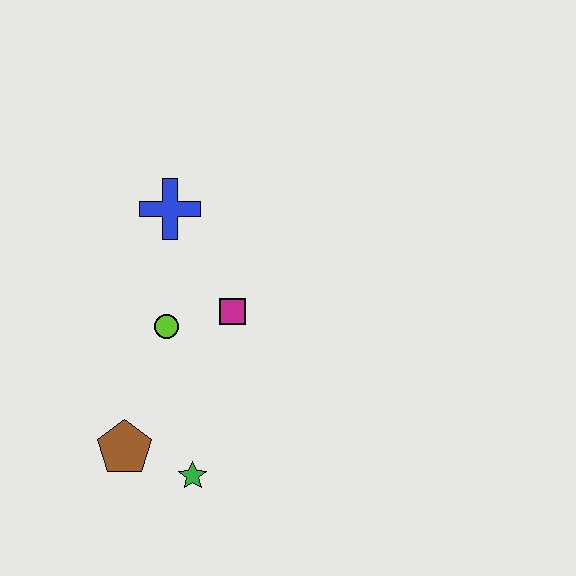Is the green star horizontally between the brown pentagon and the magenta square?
Yes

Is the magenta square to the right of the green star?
Yes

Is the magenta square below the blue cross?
Yes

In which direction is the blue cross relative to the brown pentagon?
The blue cross is above the brown pentagon.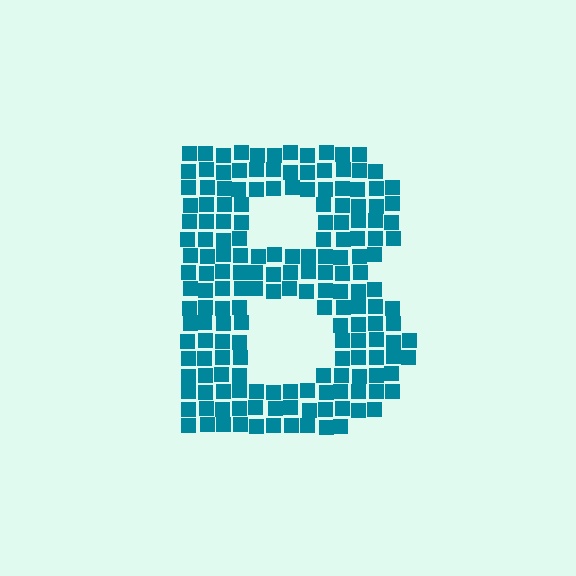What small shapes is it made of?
It is made of small squares.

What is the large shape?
The large shape is the letter B.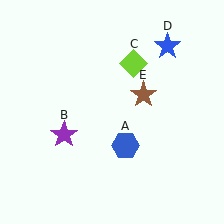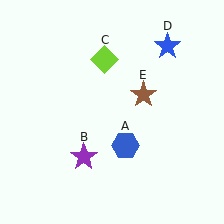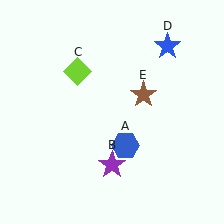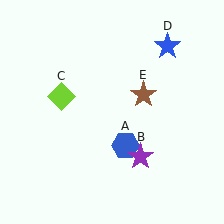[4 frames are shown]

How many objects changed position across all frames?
2 objects changed position: purple star (object B), lime diamond (object C).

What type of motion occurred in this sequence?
The purple star (object B), lime diamond (object C) rotated counterclockwise around the center of the scene.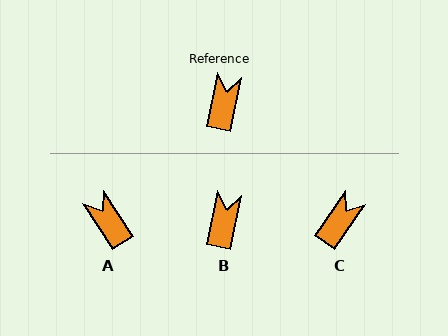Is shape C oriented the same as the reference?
No, it is off by about 23 degrees.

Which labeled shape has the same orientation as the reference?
B.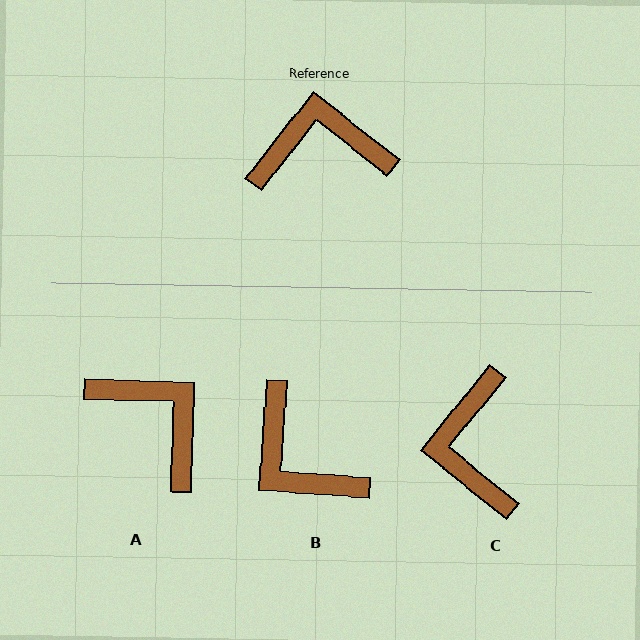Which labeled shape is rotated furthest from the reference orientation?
B, about 124 degrees away.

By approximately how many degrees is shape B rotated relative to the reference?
Approximately 124 degrees counter-clockwise.